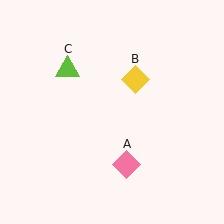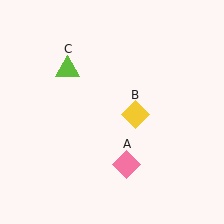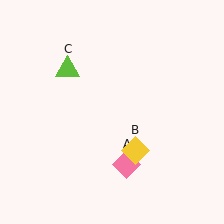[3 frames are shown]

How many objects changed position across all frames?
1 object changed position: yellow diamond (object B).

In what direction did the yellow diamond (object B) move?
The yellow diamond (object B) moved down.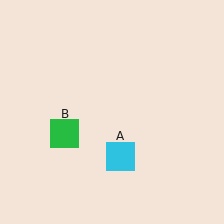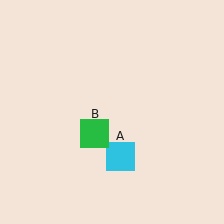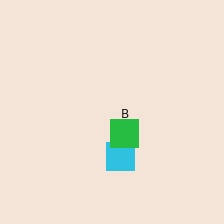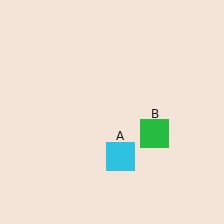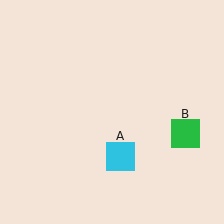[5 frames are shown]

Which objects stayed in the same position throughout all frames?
Cyan square (object A) remained stationary.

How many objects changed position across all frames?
1 object changed position: green square (object B).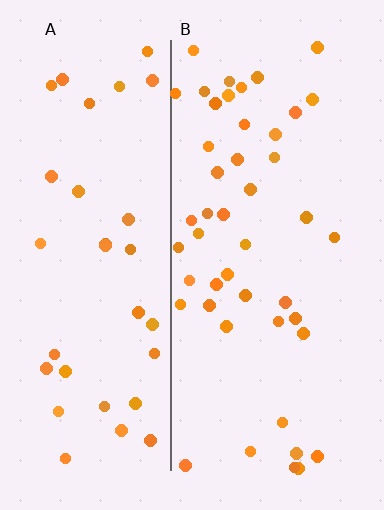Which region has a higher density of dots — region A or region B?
B (the right).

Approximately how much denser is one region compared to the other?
Approximately 1.3× — region B over region A.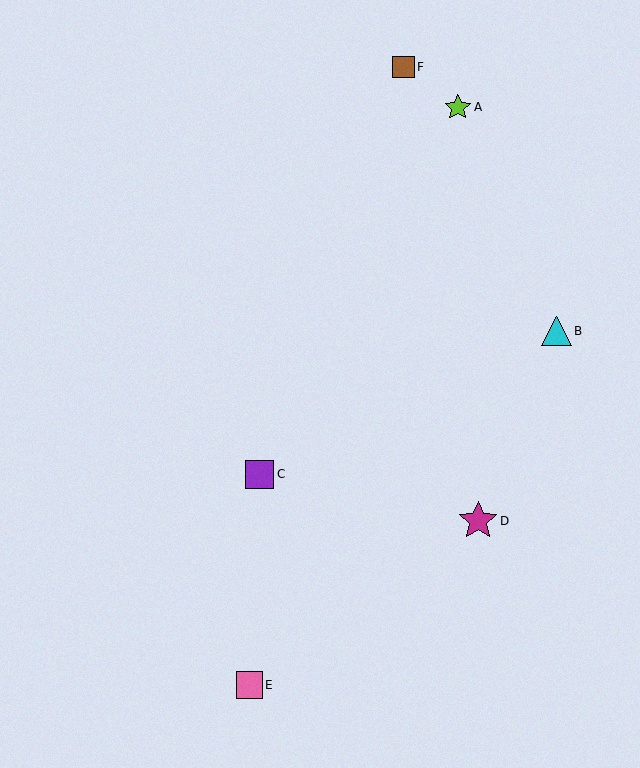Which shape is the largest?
The magenta star (labeled D) is the largest.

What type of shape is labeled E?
Shape E is a pink square.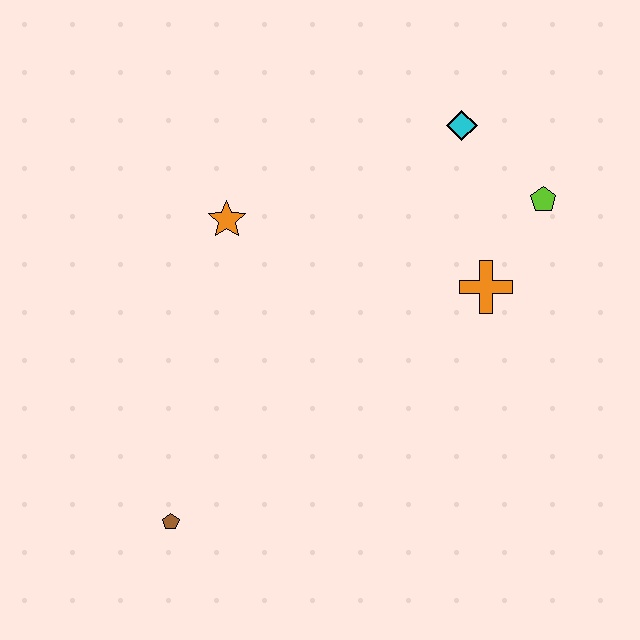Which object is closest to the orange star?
The cyan diamond is closest to the orange star.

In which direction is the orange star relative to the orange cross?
The orange star is to the left of the orange cross.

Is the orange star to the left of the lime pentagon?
Yes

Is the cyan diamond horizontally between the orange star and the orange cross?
Yes